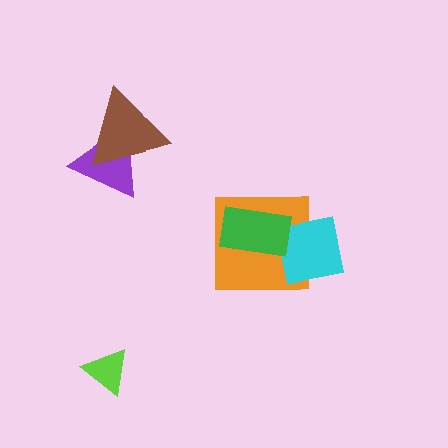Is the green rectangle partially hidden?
No, no other shape covers it.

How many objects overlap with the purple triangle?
1 object overlaps with the purple triangle.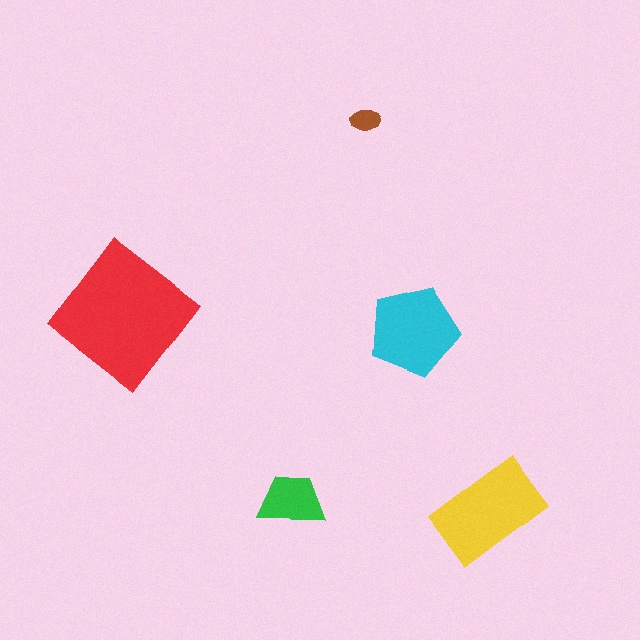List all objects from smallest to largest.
The brown ellipse, the green trapezoid, the cyan pentagon, the yellow rectangle, the red diamond.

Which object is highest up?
The brown ellipse is topmost.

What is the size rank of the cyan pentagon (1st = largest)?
3rd.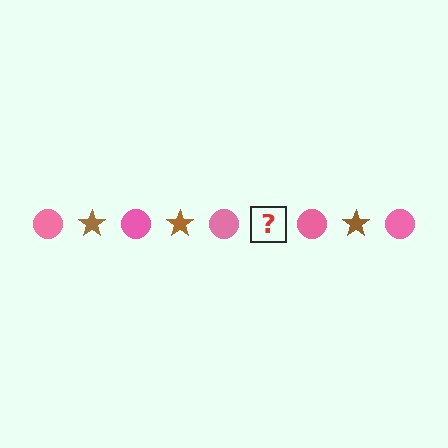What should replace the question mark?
The question mark should be replaced with a brown star.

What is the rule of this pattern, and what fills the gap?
The rule is that the pattern alternates between pink circle and brown star. The gap should be filled with a brown star.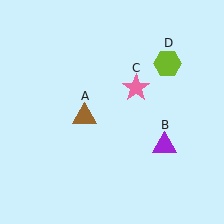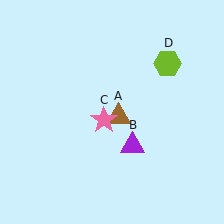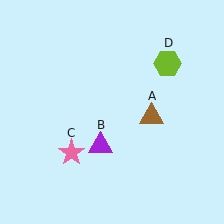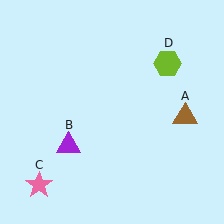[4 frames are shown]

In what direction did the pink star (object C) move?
The pink star (object C) moved down and to the left.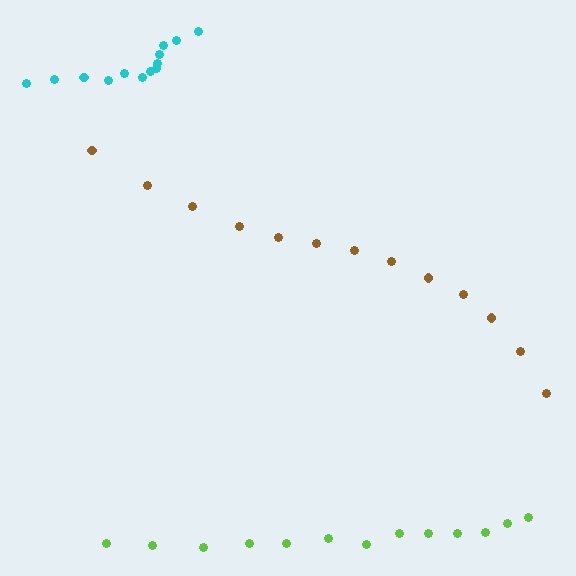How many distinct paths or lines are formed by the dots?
There are 3 distinct paths.